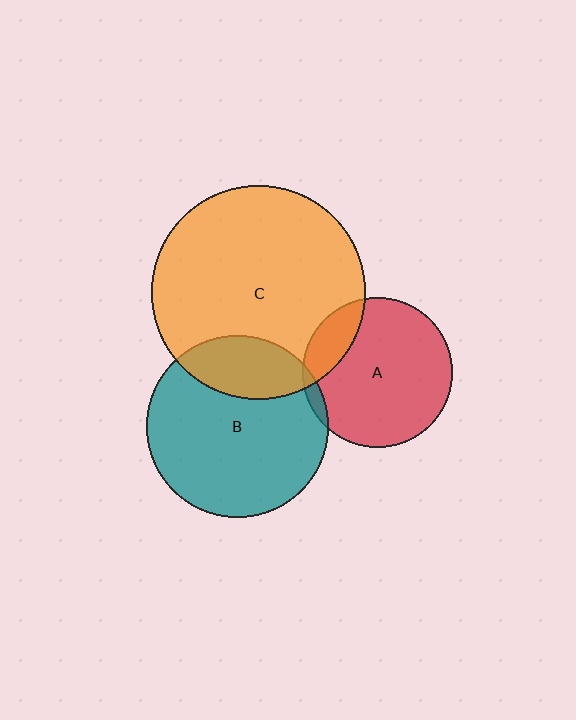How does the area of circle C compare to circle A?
Approximately 2.0 times.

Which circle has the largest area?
Circle C (orange).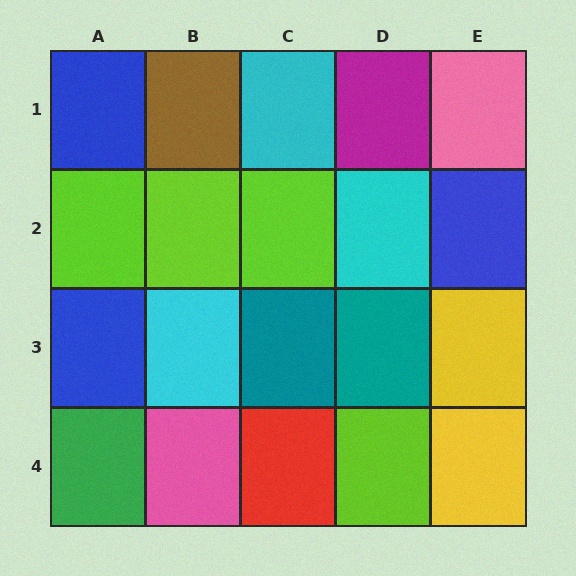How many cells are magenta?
1 cell is magenta.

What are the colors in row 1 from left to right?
Blue, brown, cyan, magenta, pink.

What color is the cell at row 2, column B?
Lime.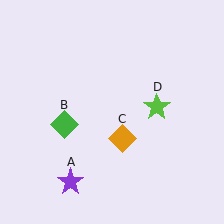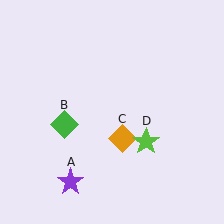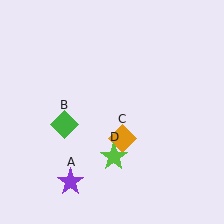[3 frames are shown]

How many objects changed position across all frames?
1 object changed position: lime star (object D).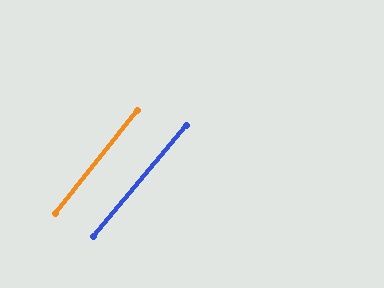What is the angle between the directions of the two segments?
Approximately 1 degree.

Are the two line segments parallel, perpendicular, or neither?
Parallel — their directions differ by only 1.4°.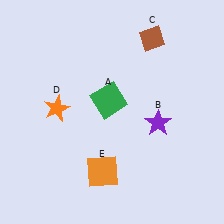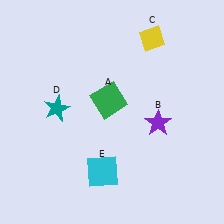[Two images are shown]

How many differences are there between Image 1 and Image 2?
There are 3 differences between the two images.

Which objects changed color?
C changed from brown to yellow. D changed from orange to teal. E changed from orange to cyan.